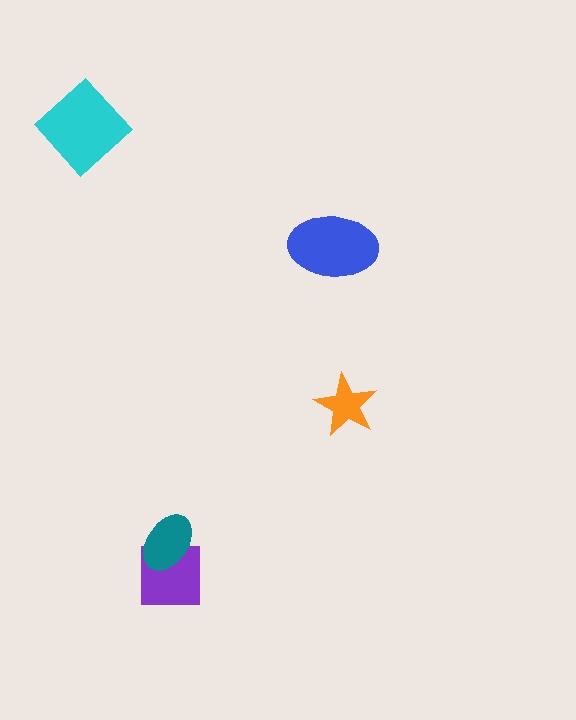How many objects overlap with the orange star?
0 objects overlap with the orange star.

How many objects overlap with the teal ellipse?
1 object overlaps with the teal ellipse.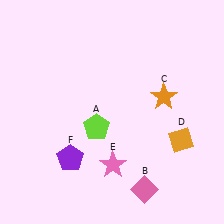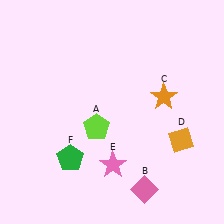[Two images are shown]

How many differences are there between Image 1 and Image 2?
There is 1 difference between the two images.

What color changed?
The pentagon (F) changed from purple in Image 1 to green in Image 2.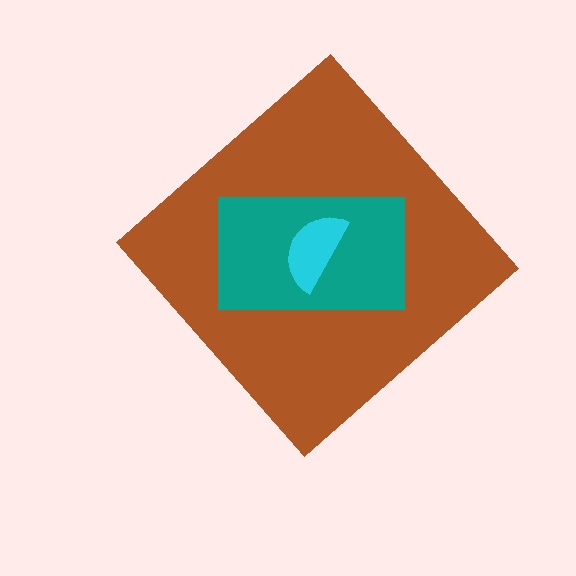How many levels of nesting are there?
3.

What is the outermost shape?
The brown diamond.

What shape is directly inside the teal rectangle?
The cyan semicircle.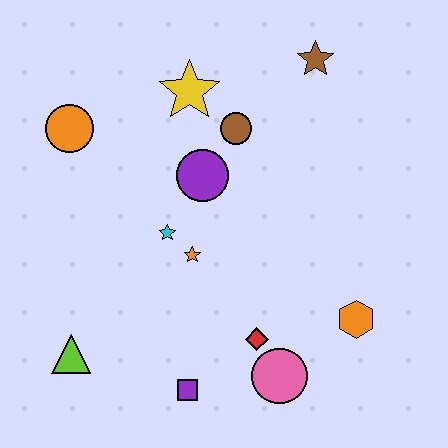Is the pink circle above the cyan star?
No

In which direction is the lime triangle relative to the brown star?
The lime triangle is below the brown star.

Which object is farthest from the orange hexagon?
The orange circle is farthest from the orange hexagon.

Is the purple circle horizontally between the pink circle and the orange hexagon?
No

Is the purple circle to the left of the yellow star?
No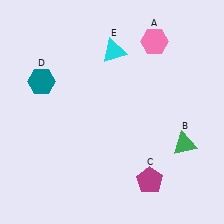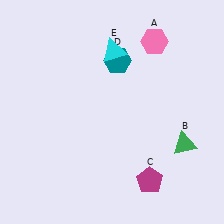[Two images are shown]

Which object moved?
The teal hexagon (D) moved right.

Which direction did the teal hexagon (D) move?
The teal hexagon (D) moved right.